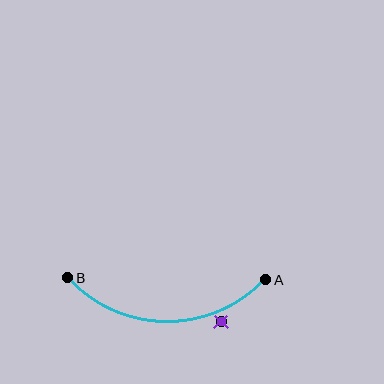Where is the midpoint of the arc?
The arc midpoint is the point on the curve farthest from the straight line joining A and B. It sits below that line.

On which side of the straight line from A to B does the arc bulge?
The arc bulges below the straight line connecting A and B.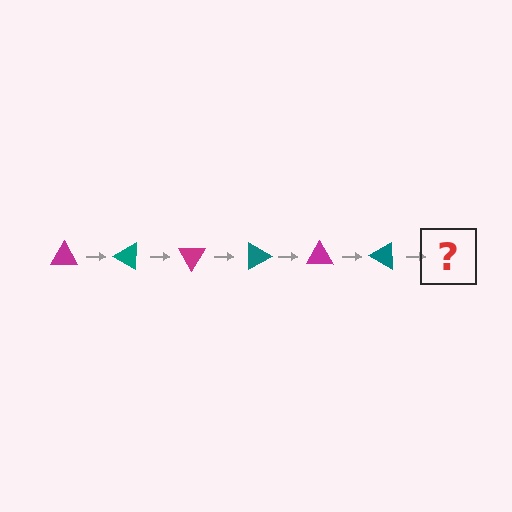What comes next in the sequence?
The next element should be a magenta triangle, rotated 180 degrees from the start.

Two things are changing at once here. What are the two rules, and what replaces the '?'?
The two rules are that it rotates 30 degrees each step and the color cycles through magenta and teal. The '?' should be a magenta triangle, rotated 180 degrees from the start.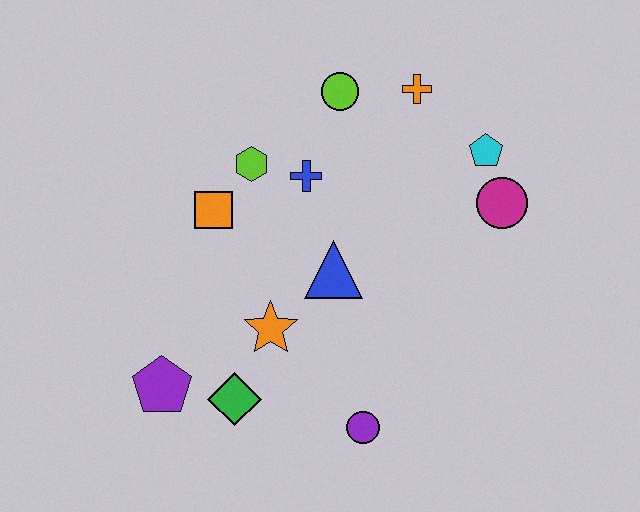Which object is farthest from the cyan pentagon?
The purple pentagon is farthest from the cyan pentagon.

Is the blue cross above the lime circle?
No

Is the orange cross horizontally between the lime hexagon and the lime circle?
No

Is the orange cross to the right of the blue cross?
Yes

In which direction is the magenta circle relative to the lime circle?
The magenta circle is to the right of the lime circle.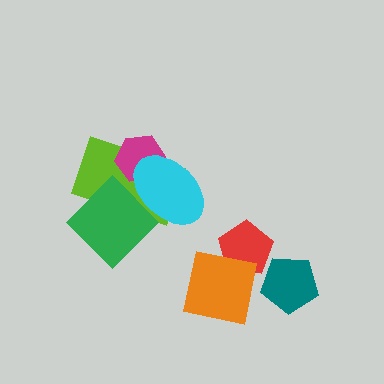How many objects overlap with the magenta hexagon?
2 objects overlap with the magenta hexagon.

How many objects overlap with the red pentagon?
1 object overlaps with the red pentagon.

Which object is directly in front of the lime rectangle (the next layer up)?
The magenta hexagon is directly in front of the lime rectangle.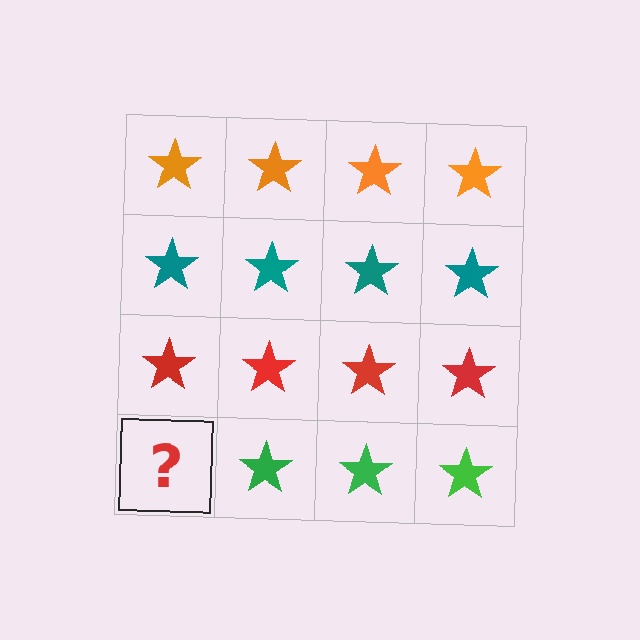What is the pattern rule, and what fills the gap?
The rule is that each row has a consistent color. The gap should be filled with a green star.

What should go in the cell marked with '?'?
The missing cell should contain a green star.